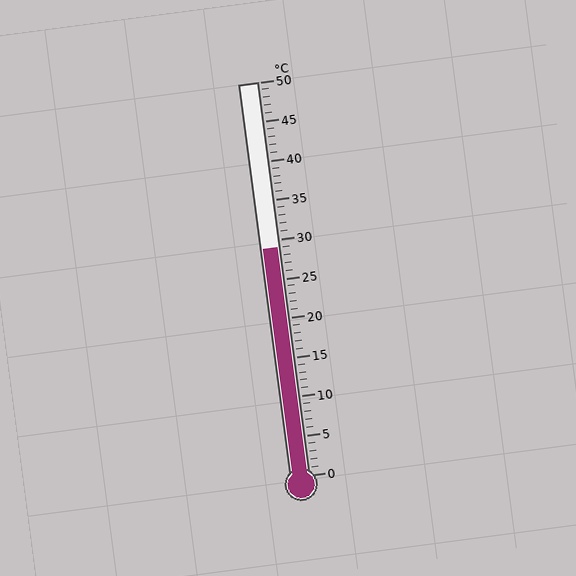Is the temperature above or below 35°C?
The temperature is below 35°C.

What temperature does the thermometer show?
The thermometer shows approximately 29°C.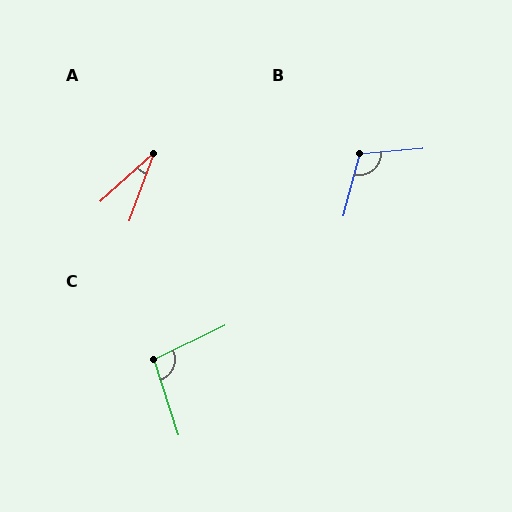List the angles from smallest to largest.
A (27°), C (98°), B (110°).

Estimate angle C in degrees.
Approximately 98 degrees.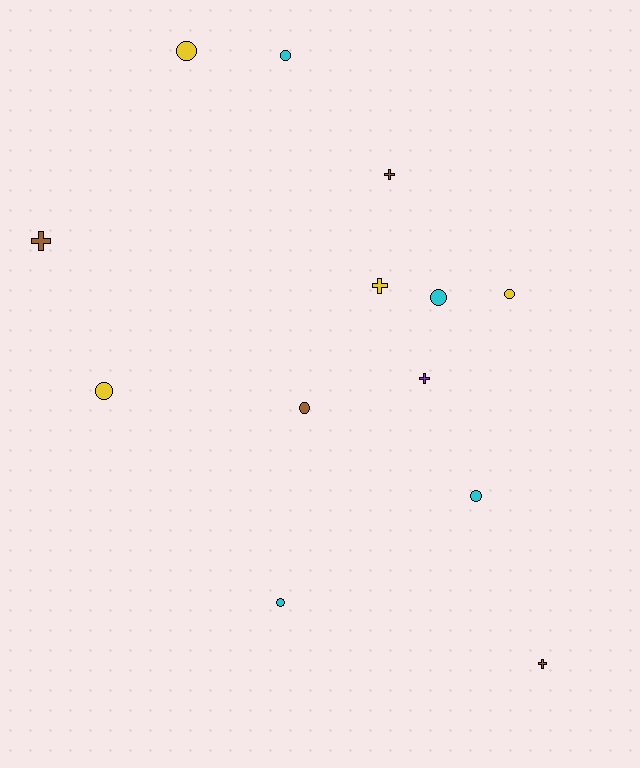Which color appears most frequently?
Brown, with 4 objects.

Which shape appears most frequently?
Circle, with 8 objects.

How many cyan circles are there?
There are 4 cyan circles.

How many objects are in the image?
There are 13 objects.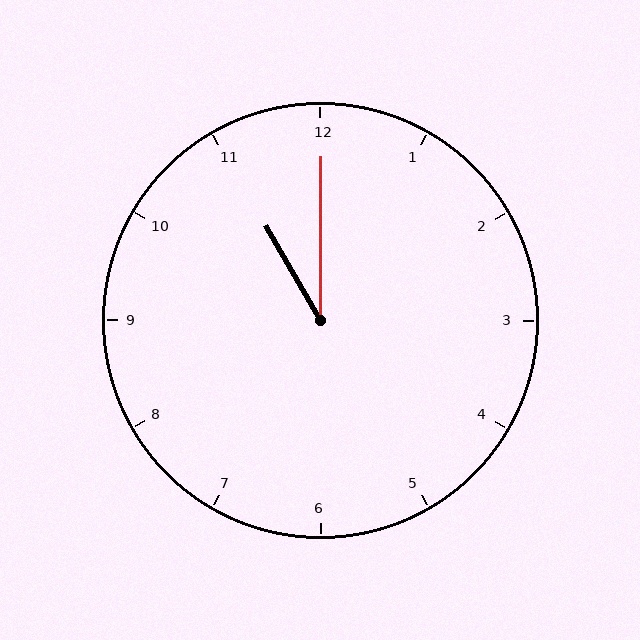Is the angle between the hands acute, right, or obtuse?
It is acute.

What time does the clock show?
11:00.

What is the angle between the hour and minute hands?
Approximately 30 degrees.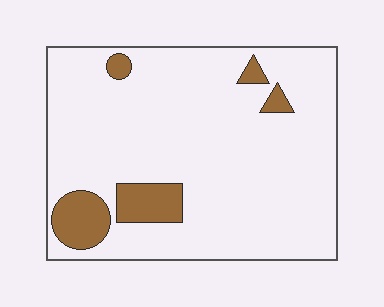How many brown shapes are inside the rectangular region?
5.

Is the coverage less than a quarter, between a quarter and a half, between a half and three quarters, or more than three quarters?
Less than a quarter.